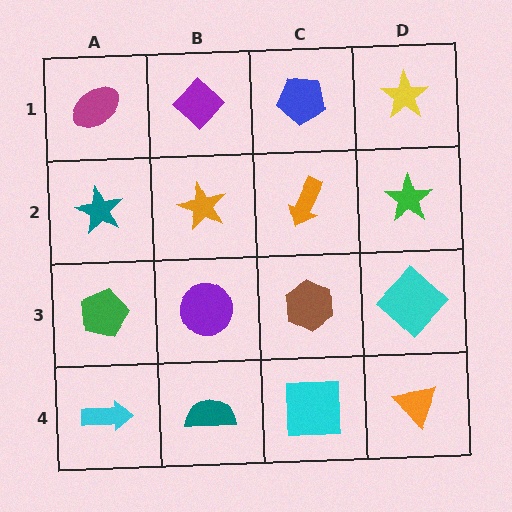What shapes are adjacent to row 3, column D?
A green star (row 2, column D), an orange triangle (row 4, column D), a brown hexagon (row 3, column C).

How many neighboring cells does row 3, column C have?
4.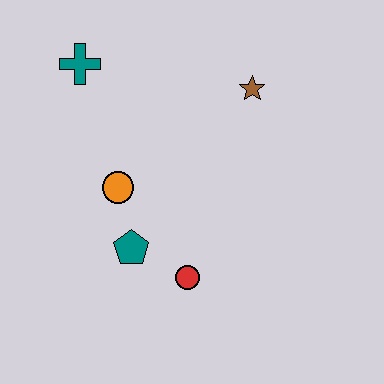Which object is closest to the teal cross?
The orange circle is closest to the teal cross.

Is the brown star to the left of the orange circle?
No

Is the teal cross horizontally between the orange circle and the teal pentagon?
No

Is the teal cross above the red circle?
Yes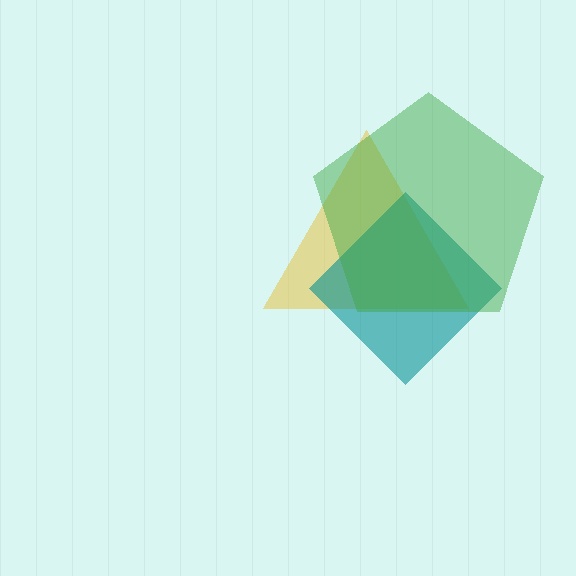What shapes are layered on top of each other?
The layered shapes are: a yellow triangle, a teal diamond, a green pentagon.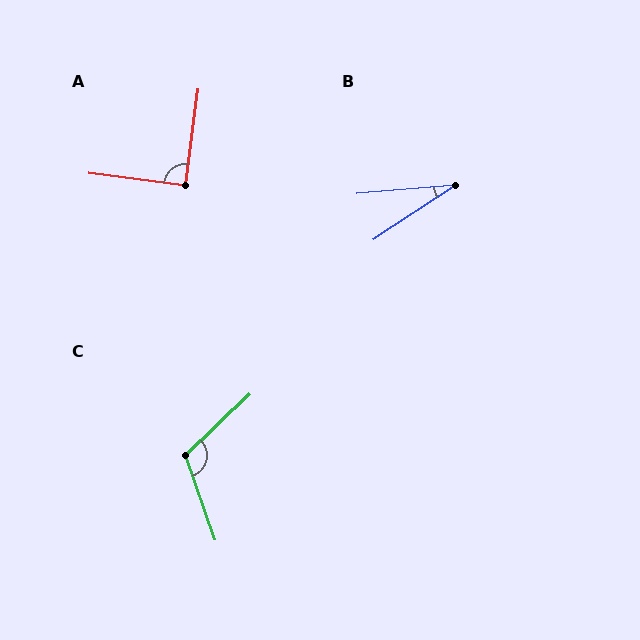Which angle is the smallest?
B, at approximately 29 degrees.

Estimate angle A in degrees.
Approximately 90 degrees.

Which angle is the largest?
C, at approximately 114 degrees.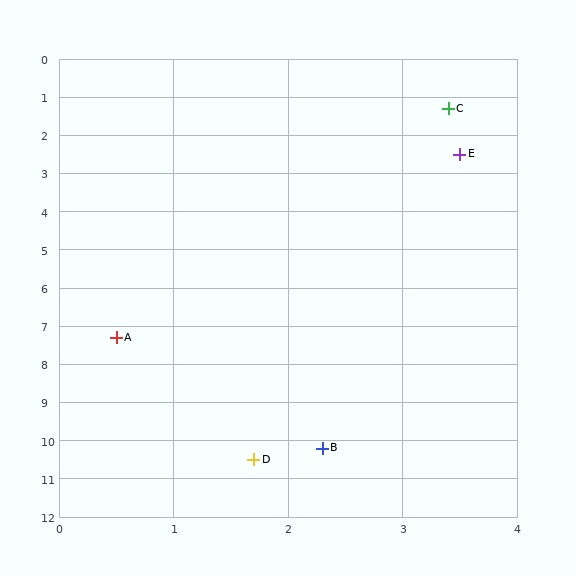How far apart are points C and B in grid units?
Points C and B are about 9.0 grid units apart.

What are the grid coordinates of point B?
Point B is at approximately (2.3, 10.2).